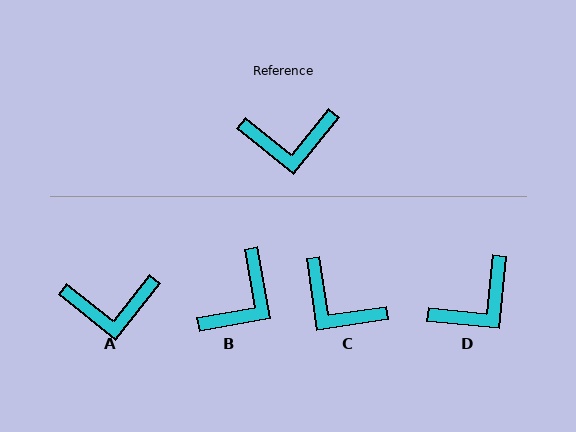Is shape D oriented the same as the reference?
No, it is off by about 33 degrees.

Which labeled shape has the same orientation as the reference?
A.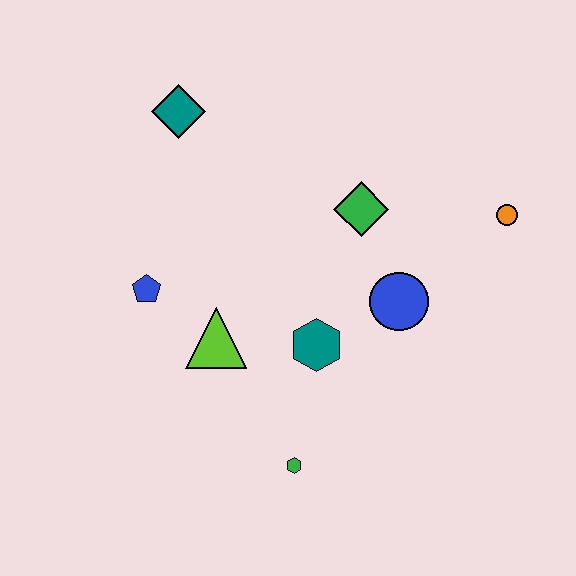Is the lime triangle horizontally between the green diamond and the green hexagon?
No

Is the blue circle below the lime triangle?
No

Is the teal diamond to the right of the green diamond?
No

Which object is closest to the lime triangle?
The blue pentagon is closest to the lime triangle.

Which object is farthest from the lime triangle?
The orange circle is farthest from the lime triangle.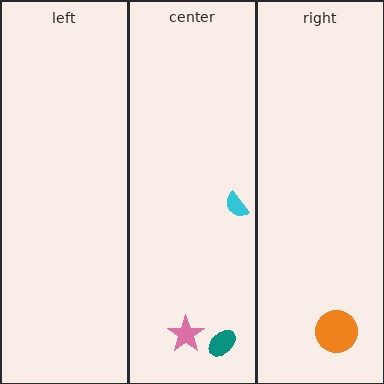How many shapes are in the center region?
3.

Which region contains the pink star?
The center region.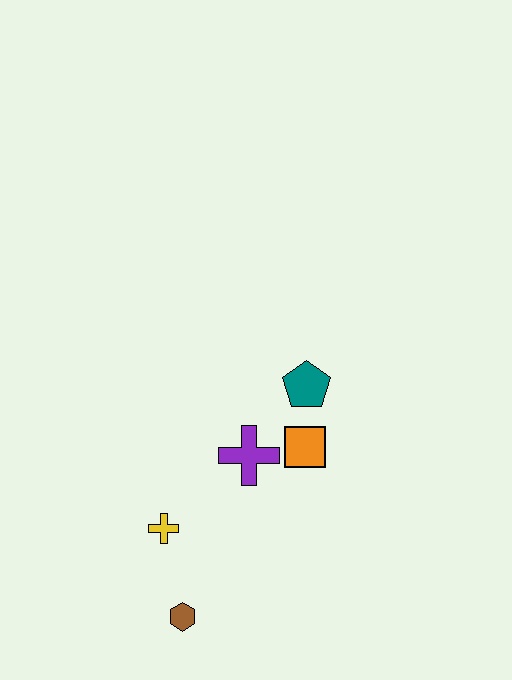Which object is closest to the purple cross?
The orange square is closest to the purple cross.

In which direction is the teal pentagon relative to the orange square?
The teal pentagon is above the orange square.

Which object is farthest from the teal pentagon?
The brown hexagon is farthest from the teal pentagon.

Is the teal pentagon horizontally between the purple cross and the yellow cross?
No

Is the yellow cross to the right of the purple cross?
No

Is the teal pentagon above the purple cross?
Yes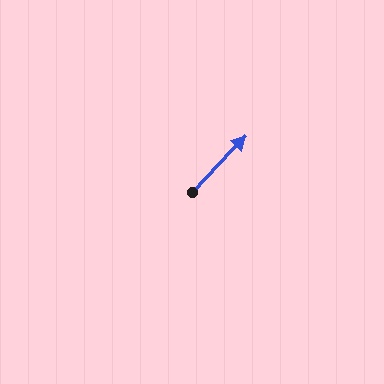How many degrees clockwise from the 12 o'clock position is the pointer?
Approximately 44 degrees.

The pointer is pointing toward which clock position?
Roughly 1 o'clock.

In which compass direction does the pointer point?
Northeast.